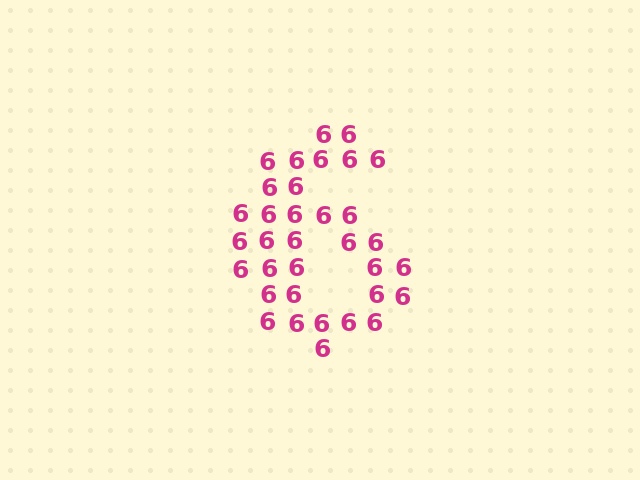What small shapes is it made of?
It is made of small digit 6's.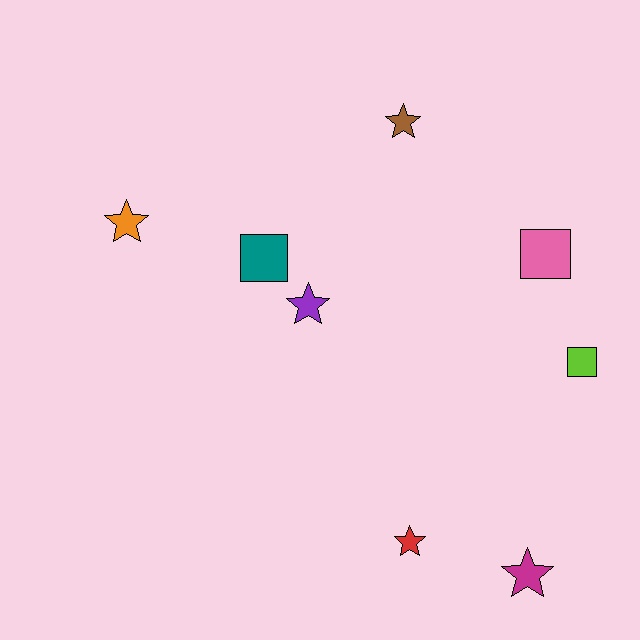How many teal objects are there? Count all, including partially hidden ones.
There is 1 teal object.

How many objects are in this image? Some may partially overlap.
There are 8 objects.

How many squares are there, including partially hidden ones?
There are 3 squares.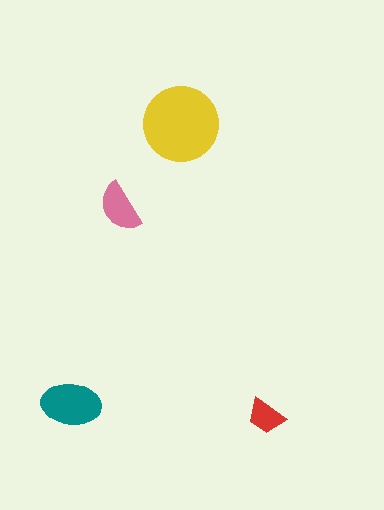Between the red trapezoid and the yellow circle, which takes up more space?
The yellow circle.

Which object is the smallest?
The red trapezoid.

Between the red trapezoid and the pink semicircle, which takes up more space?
The pink semicircle.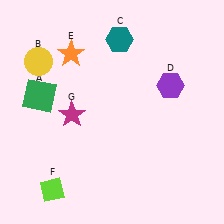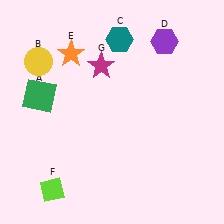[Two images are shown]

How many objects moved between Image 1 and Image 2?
2 objects moved between the two images.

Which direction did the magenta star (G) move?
The magenta star (G) moved up.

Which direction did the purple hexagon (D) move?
The purple hexagon (D) moved up.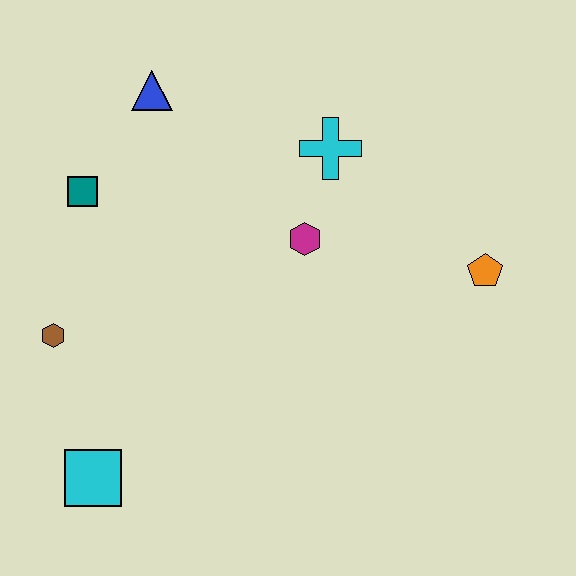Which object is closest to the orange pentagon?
The magenta hexagon is closest to the orange pentagon.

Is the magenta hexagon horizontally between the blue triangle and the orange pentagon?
Yes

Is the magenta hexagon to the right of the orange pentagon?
No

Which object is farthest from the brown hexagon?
The orange pentagon is farthest from the brown hexagon.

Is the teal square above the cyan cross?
No